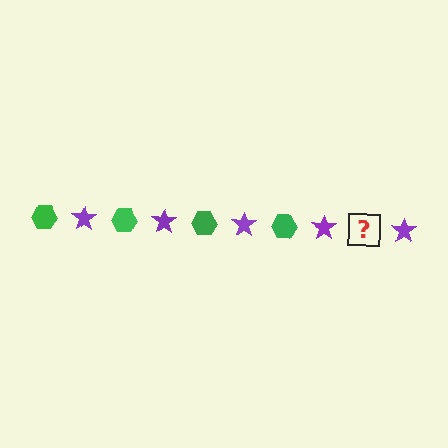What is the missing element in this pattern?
The missing element is a green hexagon.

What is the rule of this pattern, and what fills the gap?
The rule is that the pattern alternates between green hexagon and purple star. The gap should be filled with a green hexagon.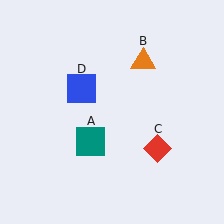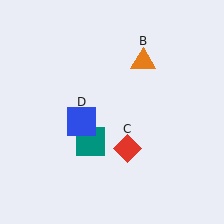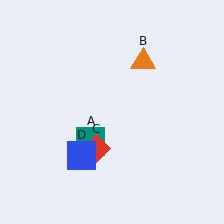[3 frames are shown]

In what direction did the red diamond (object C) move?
The red diamond (object C) moved left.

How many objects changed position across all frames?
2 objects changed position: red diamond (object C), blue square (object D).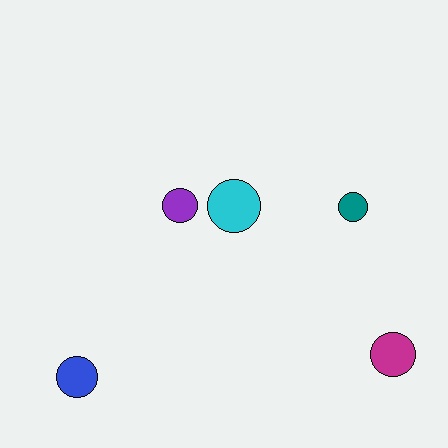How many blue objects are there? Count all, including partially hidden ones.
There is 1 blue object.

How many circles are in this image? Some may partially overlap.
There are 5 circles.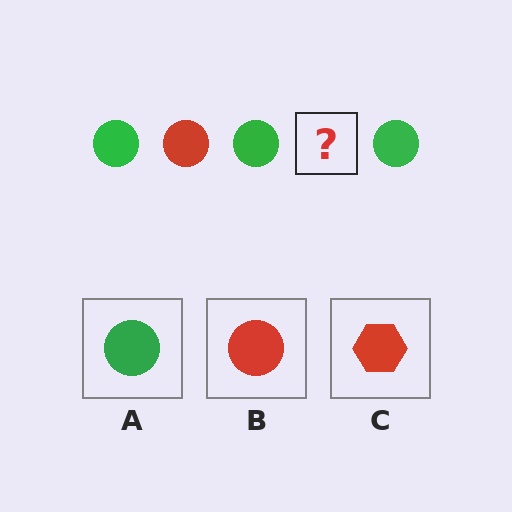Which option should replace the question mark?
Option B.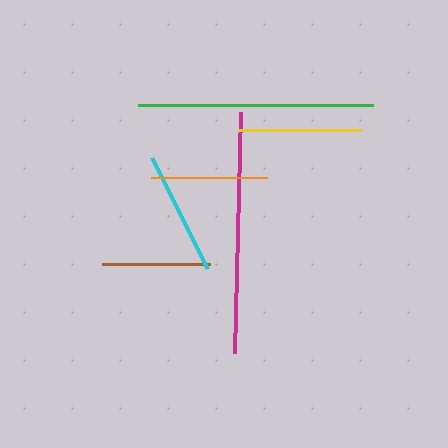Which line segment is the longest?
The magenta line is the longest at approximately 241 pixels.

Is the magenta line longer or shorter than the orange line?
The magenta line is longer than the orange line.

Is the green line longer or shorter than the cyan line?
The green line is longer than the cyan line.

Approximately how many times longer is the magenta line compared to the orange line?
The magenta line is approximately 2.1 times the length of the orange line.